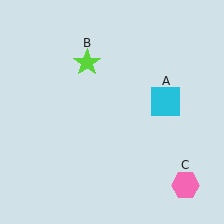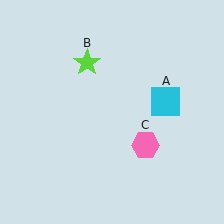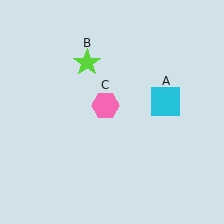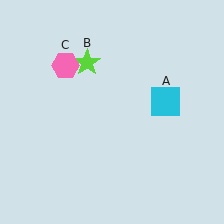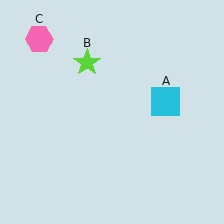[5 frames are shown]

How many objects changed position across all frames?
1 object changed position: pink hexagon (object C).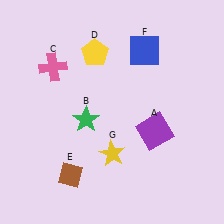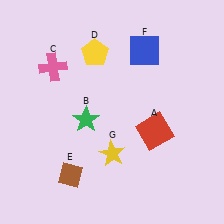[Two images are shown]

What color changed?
The square (A) changed from purple in Image 1 to red in Image 2.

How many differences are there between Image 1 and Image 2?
There is 1 difference between the two images.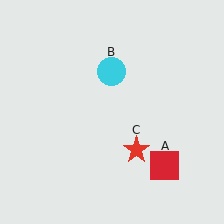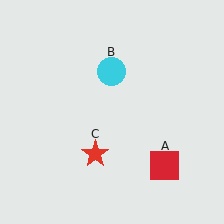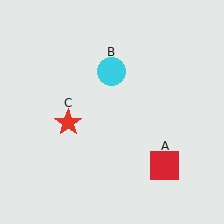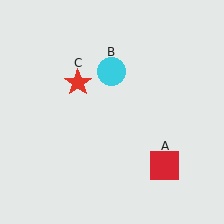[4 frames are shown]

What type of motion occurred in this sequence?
The red star (object C) rotated clockwise around the center of the scene.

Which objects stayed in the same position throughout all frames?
Red square (object A) and cyan circle (object B) remained stationary.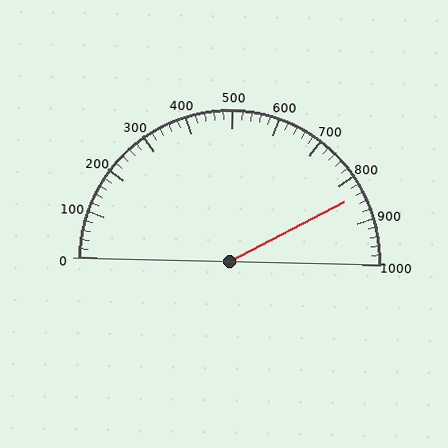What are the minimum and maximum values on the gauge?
The gauge ranges from 0 to 1000.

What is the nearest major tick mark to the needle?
The nearest major tick mark is 800.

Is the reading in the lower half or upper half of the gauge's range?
The reading is in the upper half of the range (0 to 1000).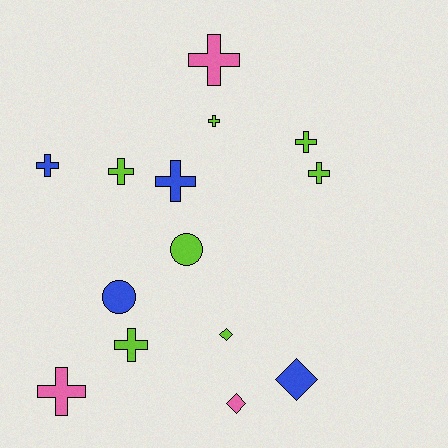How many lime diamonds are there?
There is 1 lime diamond.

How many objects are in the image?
There are 14 objects.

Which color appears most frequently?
Lime, with 7 objects.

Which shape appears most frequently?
Cross, with 9 objects.